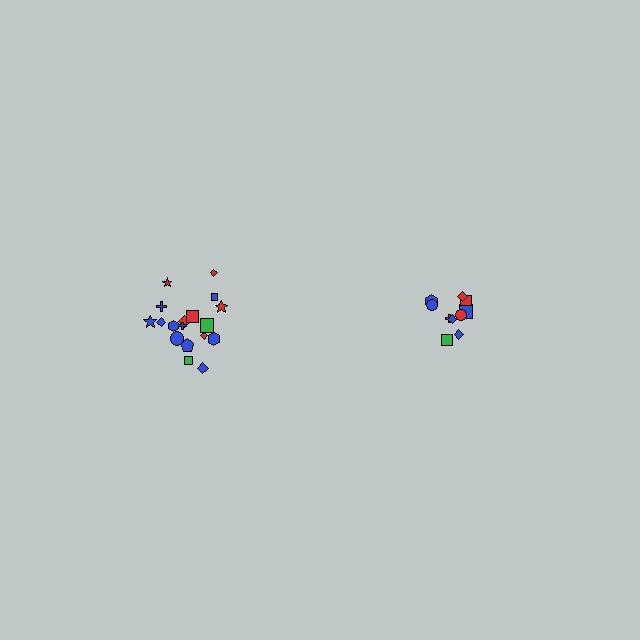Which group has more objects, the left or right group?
The left group.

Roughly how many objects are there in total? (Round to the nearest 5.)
Roughly 30 objects in total.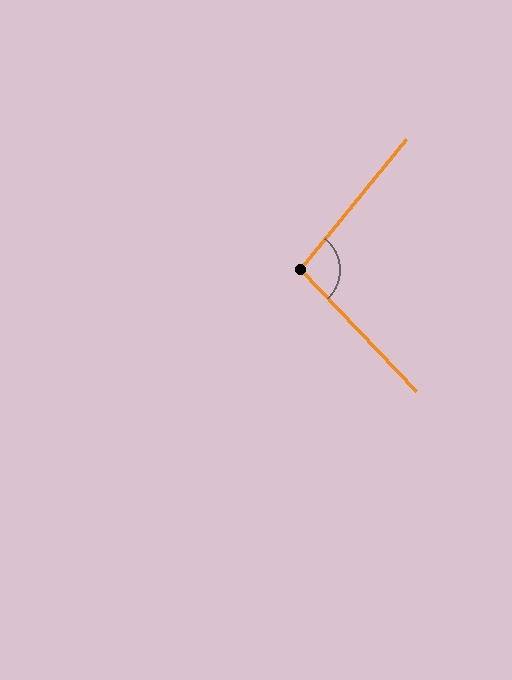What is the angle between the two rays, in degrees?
Approximately 97 degrees.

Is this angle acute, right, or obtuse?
It is obtuse.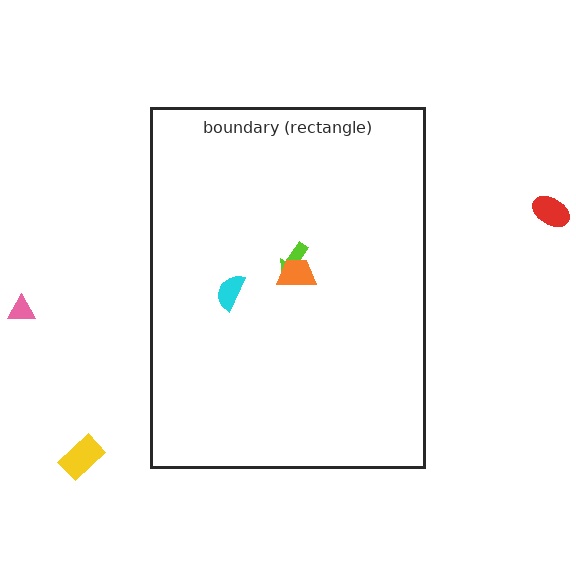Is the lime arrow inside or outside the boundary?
Inside.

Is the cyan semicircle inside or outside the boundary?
Inside.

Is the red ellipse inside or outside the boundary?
Outside.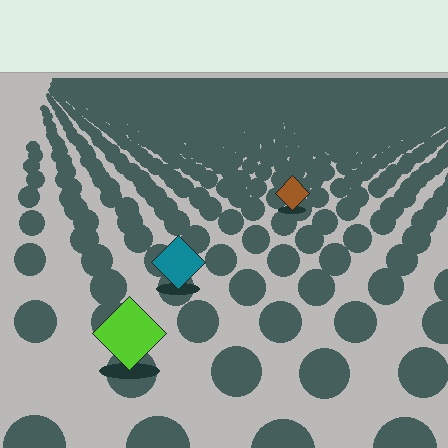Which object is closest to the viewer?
The lime diamond is closest. The texture marks near it are larger and more spread out.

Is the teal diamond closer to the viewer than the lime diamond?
No. The lime diamond is closer — you can tell from the texture gradient: the ground texture is coarser near it.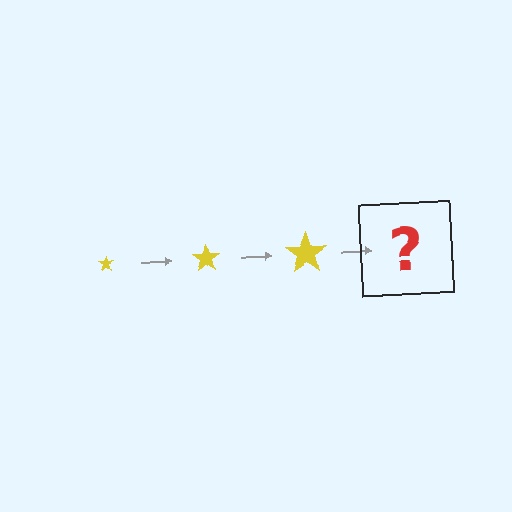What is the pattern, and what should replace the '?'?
The pattern is that the star gets progressively larger each step. The '?' should be a yellow star, larger than the previous one.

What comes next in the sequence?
The next element should be a yellow star, larger than the previous one.